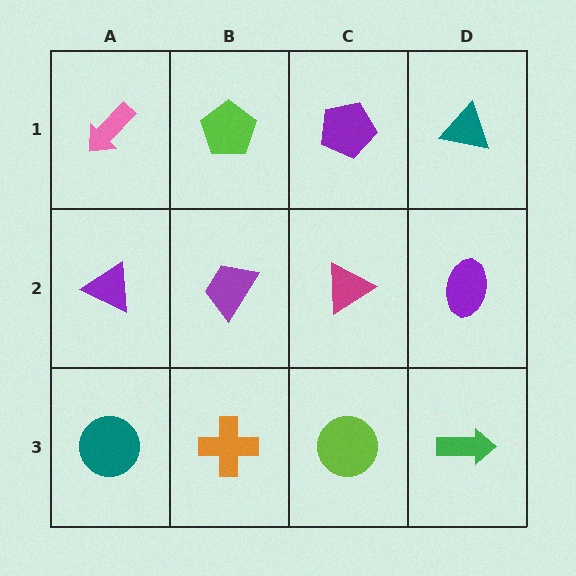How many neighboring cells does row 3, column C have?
3.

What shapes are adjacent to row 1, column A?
A purple triangle (row 2, column A), a lime pentagon (row 1, column B).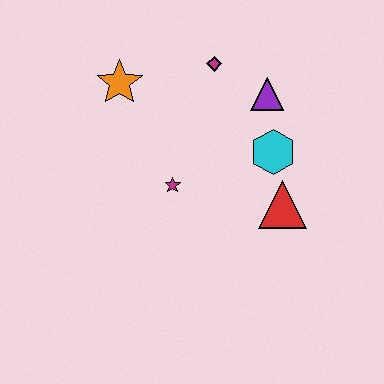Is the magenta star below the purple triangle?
Yes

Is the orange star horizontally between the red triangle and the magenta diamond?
No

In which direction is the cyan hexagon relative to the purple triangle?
The cyan hexagon is below the purple triangle.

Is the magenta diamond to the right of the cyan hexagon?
No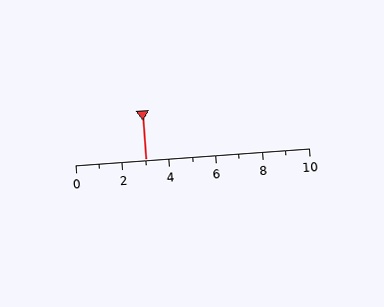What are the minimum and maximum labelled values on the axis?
The axis runs from 0 to 10.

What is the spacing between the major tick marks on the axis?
The major ticks are spaced 2 apart.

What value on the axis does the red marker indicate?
The marker indicates approximately 3.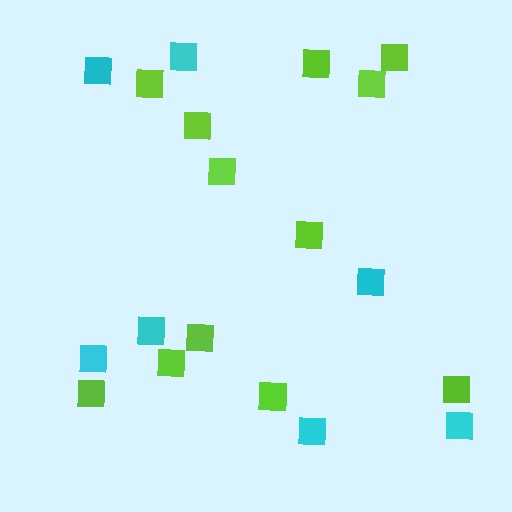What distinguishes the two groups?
There are 2 groups: one group of cyan squares (7) and one group of lime squares (12).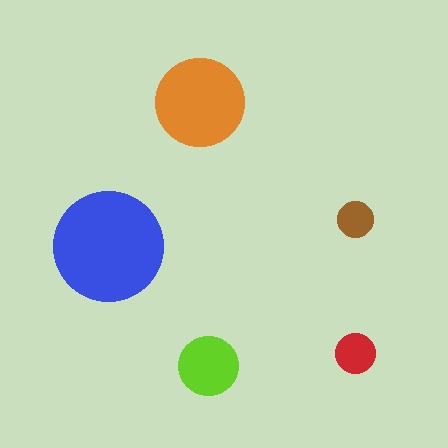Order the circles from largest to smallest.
the blue one, the orange one, the lime one, the red one, the brown one.